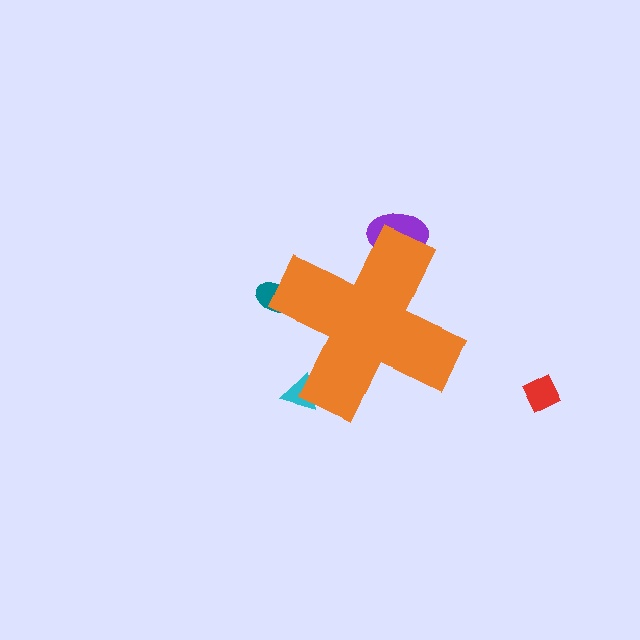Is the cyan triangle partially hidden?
Yes, the cyan triangle is partially hidden behind the orange cross.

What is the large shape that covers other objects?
An orange cross.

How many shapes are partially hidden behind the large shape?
3 shapes are partially hidden.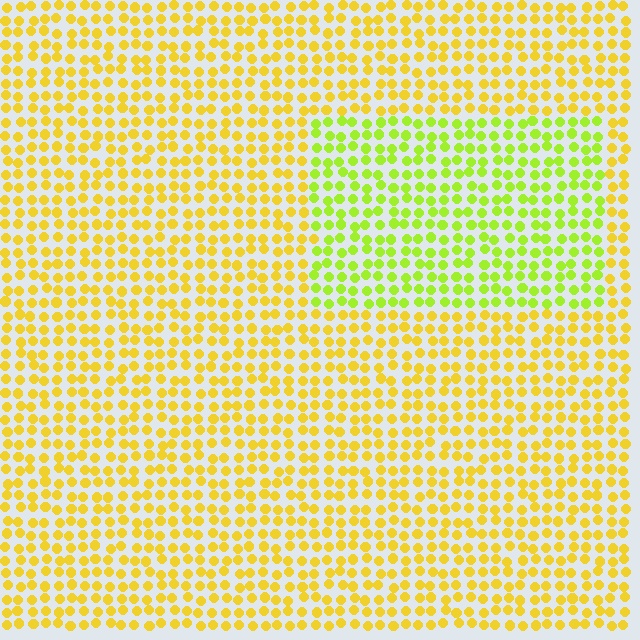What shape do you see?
I see a rectangle.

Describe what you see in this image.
The image is filled with small yellow elements in a uniform arrangement. A rectangle-shaped region is visible where the elements are tinted to a slightly different hue, forming a subtle color boundary.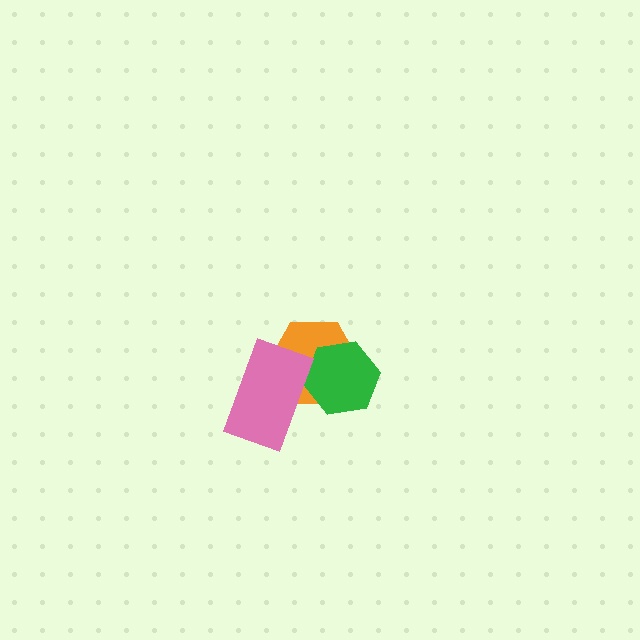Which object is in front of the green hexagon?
The pink rectangle is in front of the green hexagon.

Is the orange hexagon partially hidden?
Yes, it is partially covered by another shape.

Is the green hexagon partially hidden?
Yes, it is partially covered by another shape.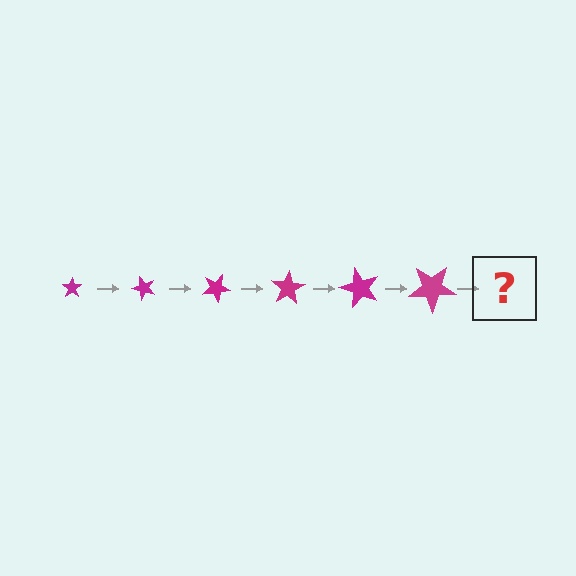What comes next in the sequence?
The next element should be a star, larger than the previous one and rotated 300 degrees from the start.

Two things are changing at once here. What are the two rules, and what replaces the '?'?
The two rules are that the star grows larger each step and it rotates 50 degrees each step. The '?' should be a star, larger than the previous one and rotated 300 degrees from the start.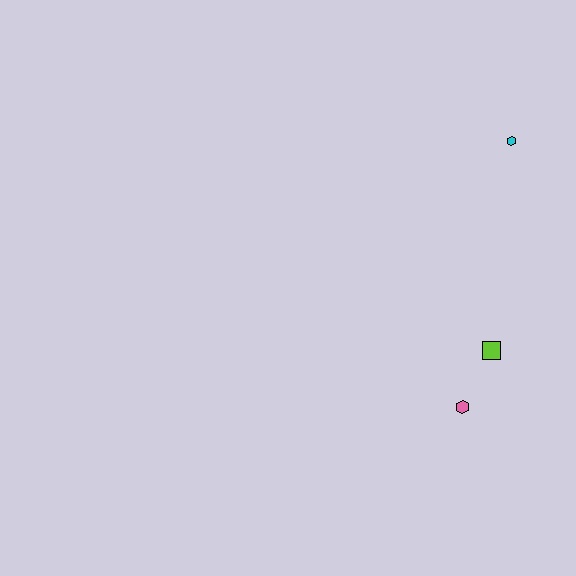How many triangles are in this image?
There are no triangles.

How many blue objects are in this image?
There are no blue objects.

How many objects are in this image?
There are 3 objects.